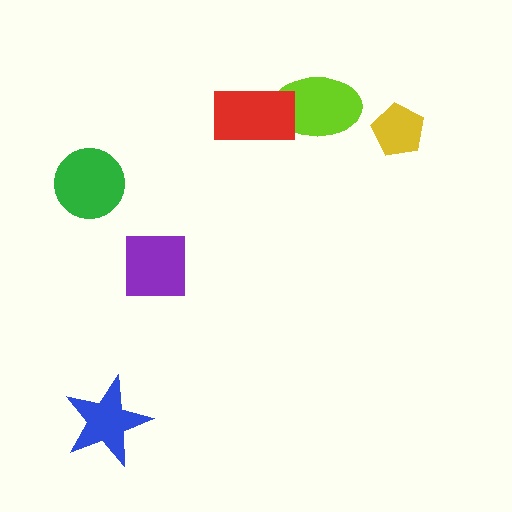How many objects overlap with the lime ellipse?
1 object overlaps with the lime ellipse.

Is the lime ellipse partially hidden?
Yes, it is partially covered by another shape.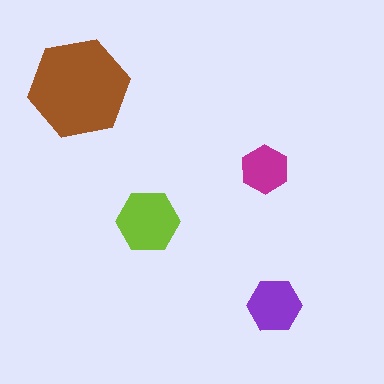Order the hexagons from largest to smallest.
the brown one, the lime one, the purple one, the magenta one.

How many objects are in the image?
There are 4 objects in the image.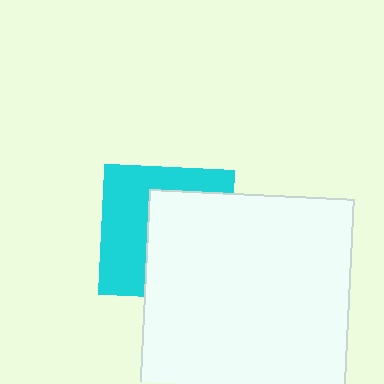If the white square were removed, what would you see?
You would see the complete cyan square.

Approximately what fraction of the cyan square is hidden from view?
Roughly 53% of the cyan square is hidden behind the white square.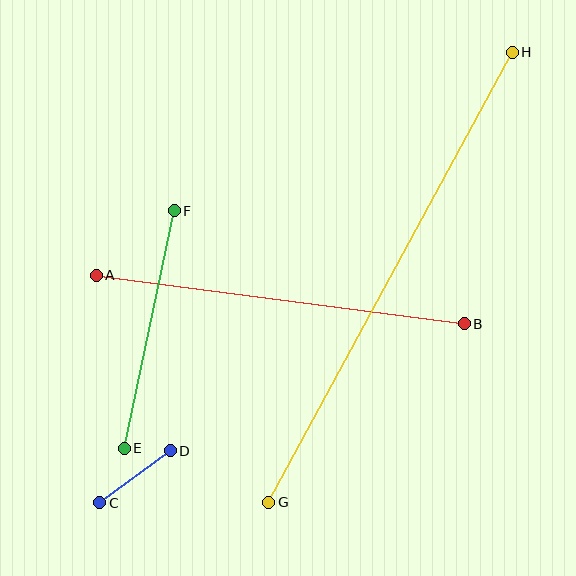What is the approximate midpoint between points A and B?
The midpoint is at approximately (280, 300) pixels.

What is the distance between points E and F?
The distance is approximately 243 pixels.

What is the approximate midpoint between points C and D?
The midpoint is at approximately (135, 477) pixels.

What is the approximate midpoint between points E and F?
The midpoint is at approximately (149, 330) pixels.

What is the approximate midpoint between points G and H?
The midpoint is at approximately (391, 277) pixels.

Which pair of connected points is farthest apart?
Points G and H are farthest apart.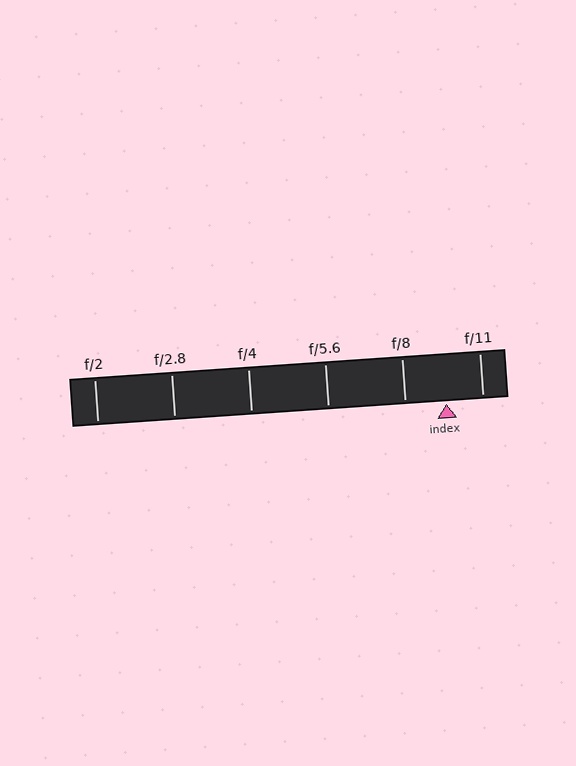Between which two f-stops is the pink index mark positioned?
The index mark is between f/8 and f/11.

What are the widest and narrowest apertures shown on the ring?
The widest aperture shown is f/2 and the narrowest is f/11.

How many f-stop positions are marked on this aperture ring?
There are 6 f-stop positions marked.